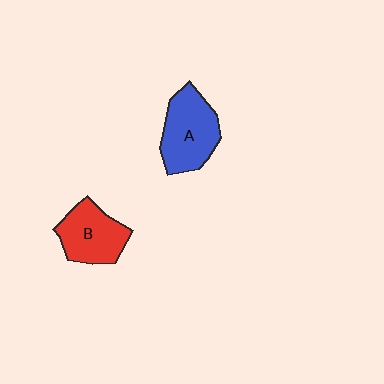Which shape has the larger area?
Shape A (blue).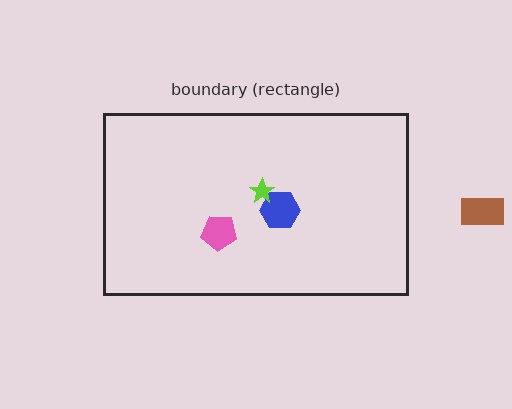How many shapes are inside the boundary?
3 inside, 1 outside.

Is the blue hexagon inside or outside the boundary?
Inside.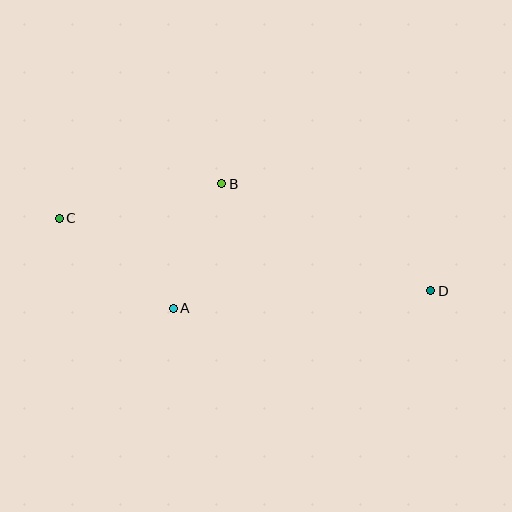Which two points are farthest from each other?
Points C and D are farthest from each other.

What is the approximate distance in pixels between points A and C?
The distance between A and C is approximately 145 pixels.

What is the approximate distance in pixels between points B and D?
The distance between B and D is approximately 235 pixels.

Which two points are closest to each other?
Points A and B are closest to each other.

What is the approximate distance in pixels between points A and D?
The distance between A and D is approximately 258 pixels.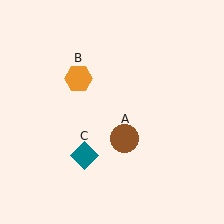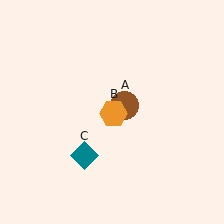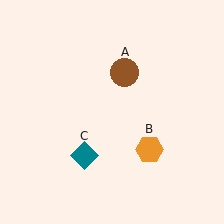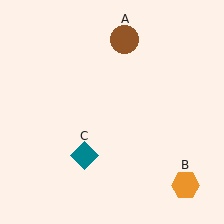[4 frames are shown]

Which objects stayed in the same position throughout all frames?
Teal diamond (object C) remained stationary.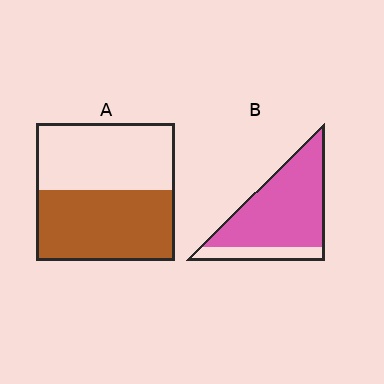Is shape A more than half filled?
Roughly half.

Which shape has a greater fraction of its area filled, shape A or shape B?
Shape B.